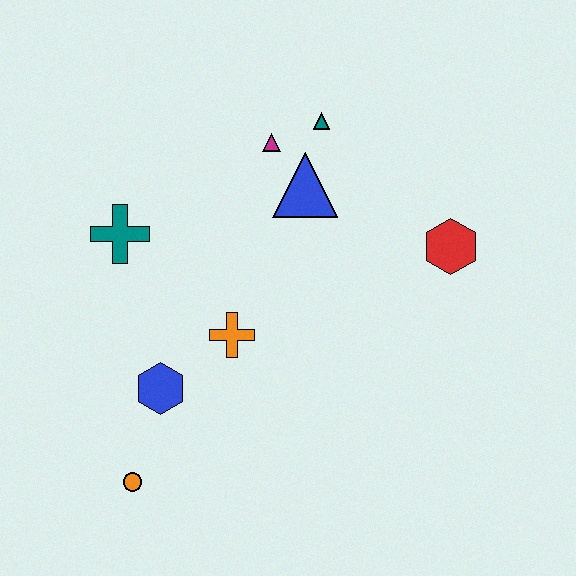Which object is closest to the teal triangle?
The magenta triangle is closest to the teal triangle.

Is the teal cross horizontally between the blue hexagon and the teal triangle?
No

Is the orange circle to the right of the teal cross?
Yes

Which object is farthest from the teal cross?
The red hexagon is farthest from the teal cross.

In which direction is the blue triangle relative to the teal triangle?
The blue triangle is below the teal triangle.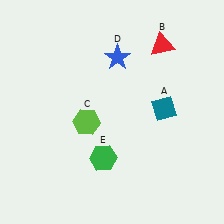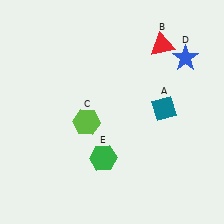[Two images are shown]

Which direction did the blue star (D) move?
The blue star (D) moved right.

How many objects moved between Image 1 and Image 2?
1 object moved between the two images.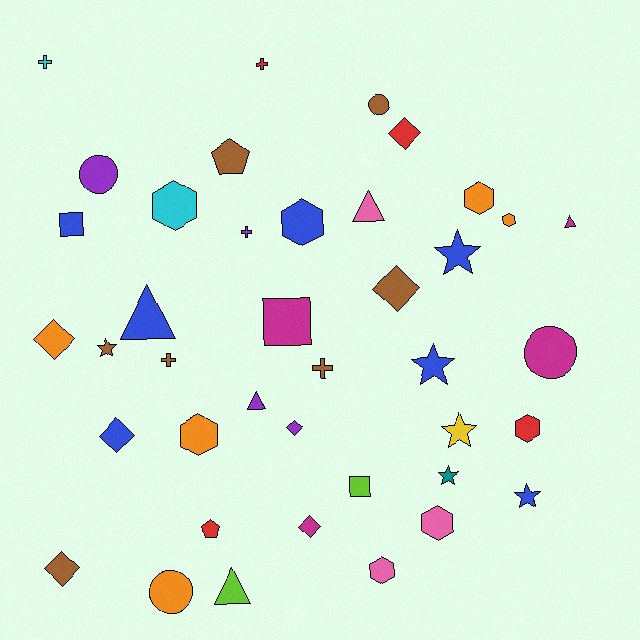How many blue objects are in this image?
There are 7 blue objects.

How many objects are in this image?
There are 40 objects.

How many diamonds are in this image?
There are 7 diamonds.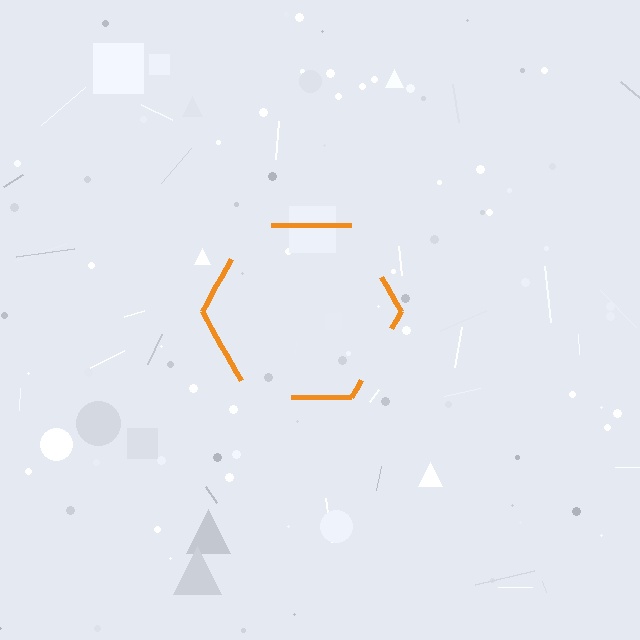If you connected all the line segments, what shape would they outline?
They would outline a hexagon.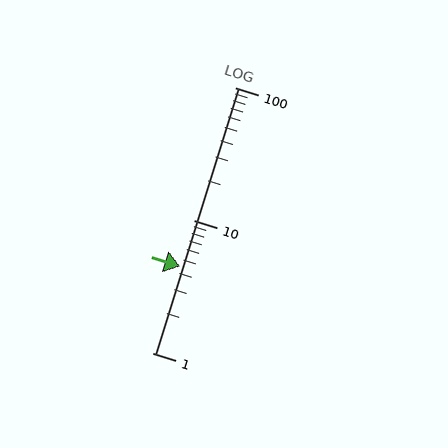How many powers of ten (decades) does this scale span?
The scale spans 2 decades, from 1 to 100.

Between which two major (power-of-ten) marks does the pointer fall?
The pointer is between 1 and 10.